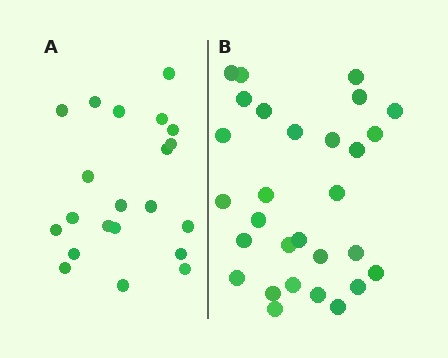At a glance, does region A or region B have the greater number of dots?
Region B (the right region) has more dots.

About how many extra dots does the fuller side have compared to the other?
Region B has roughly 8 or so more dots than region A.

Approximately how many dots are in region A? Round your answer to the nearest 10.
About 20 dots. (The exact count is 21, which rounds to 20.)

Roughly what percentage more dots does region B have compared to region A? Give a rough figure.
About 40% more.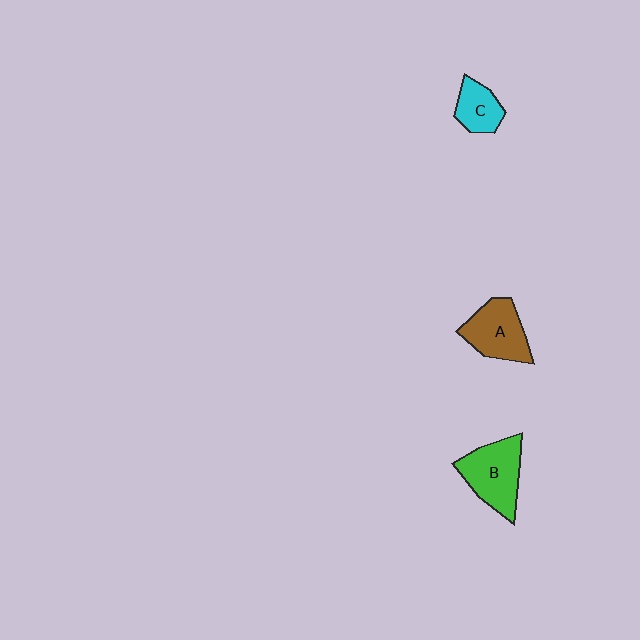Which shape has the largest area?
Shape B (green).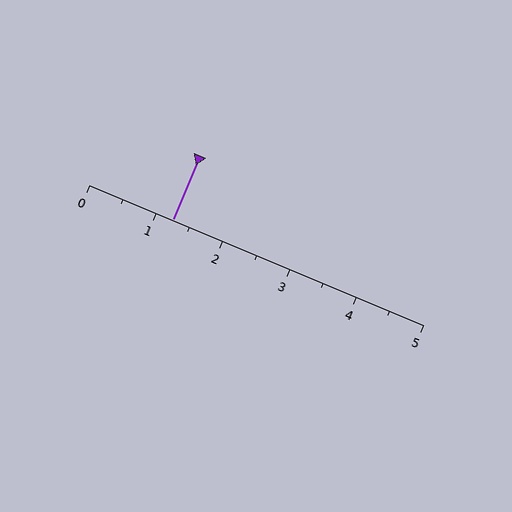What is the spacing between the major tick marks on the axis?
The major ticks are spaced 1 apart.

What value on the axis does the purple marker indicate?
The marker indicates approximately 1.2.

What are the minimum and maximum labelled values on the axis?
The axis runs from 0 to 5.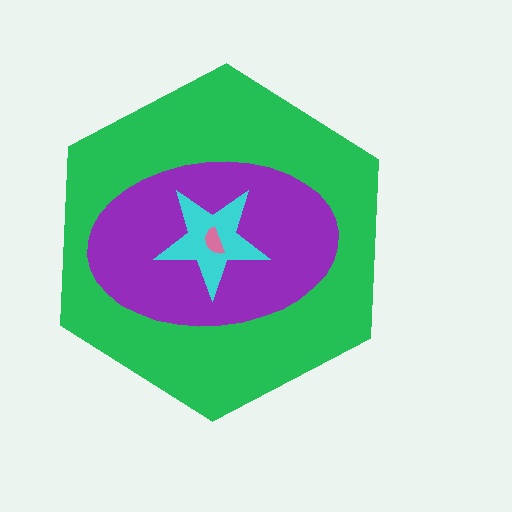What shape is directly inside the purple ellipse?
The cyan star.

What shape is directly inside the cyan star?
The pink semicircle.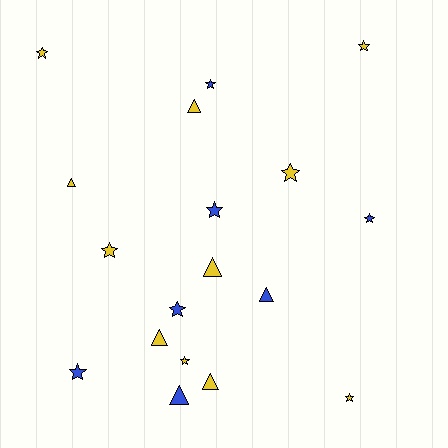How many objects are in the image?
There are 18 objects.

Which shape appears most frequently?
Star, with 11 objects.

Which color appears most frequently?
Yellow, with 11 objects.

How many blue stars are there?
There are 5 blue stars.